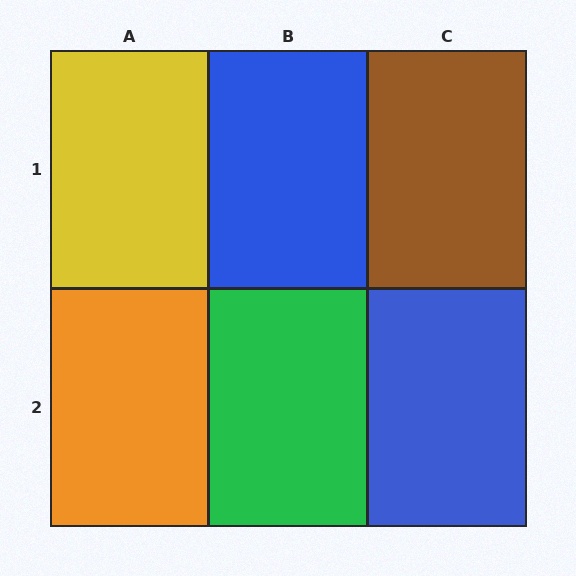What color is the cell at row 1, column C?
Brown.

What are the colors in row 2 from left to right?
Orange, green, blue.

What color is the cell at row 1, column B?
Blue.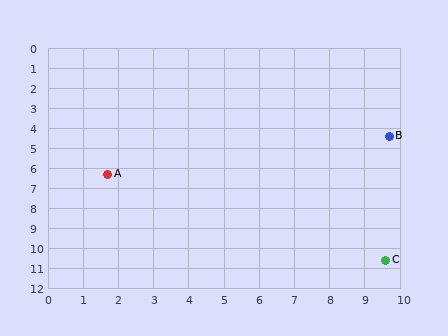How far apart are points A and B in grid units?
Points A and B are about 8.2 grid units apart.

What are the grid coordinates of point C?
Point C is at approximately (9.6, 10.6).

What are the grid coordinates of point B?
Point B is at approximately (9.7, 4.4).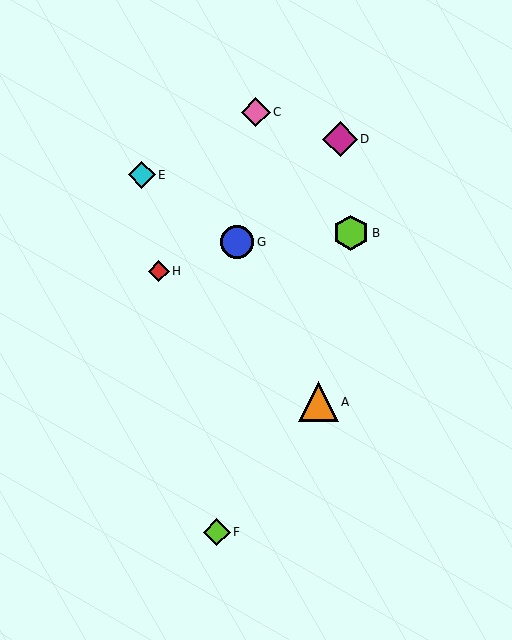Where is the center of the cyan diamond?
The center of the cyan diamond is at (142, 175).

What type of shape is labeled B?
Shape B is a lime hexagon.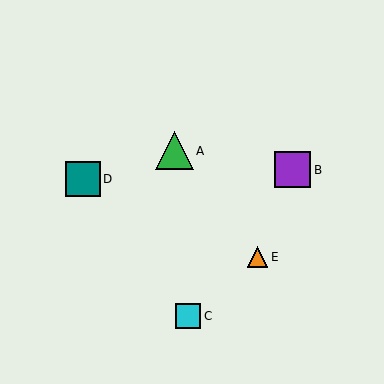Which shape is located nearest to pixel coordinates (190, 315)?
The cyan square (labeled C) at (188, 316) is nearest to that location.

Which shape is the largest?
The green triangle (labeled A) is the largest.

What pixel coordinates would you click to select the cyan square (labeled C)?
Click at (188, 316) to select the cyan square C.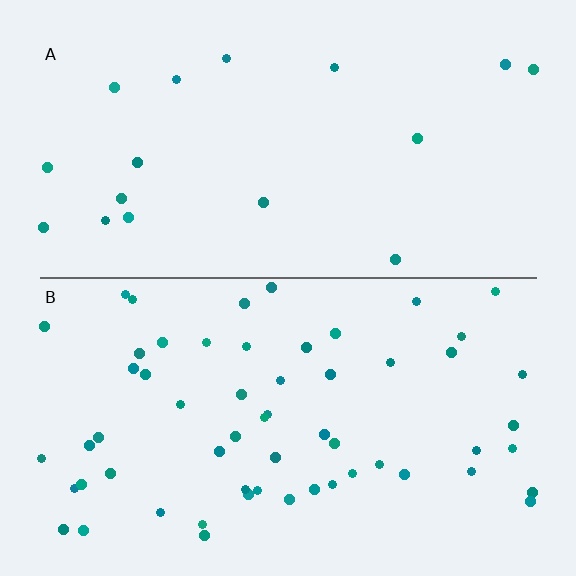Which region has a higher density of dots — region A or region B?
B (the bottom).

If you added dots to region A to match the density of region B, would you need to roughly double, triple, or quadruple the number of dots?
Approximately triple.